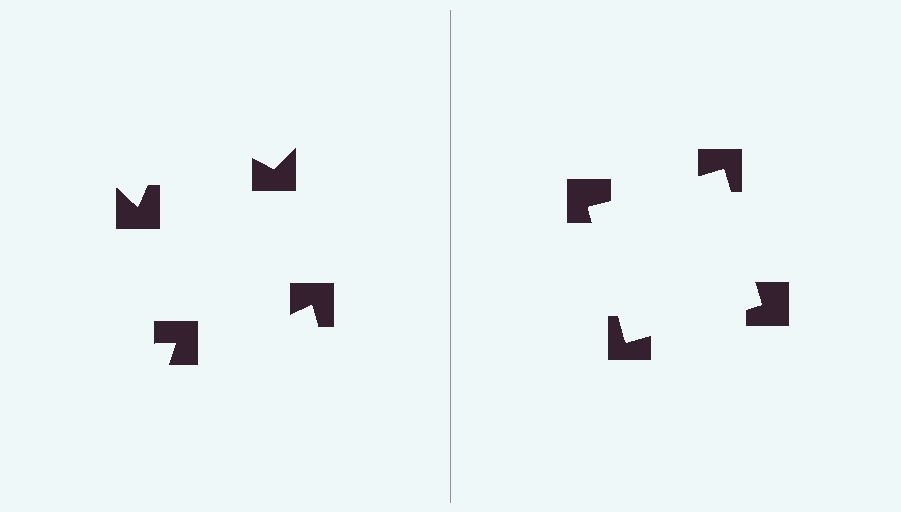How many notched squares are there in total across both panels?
8 — 4 on each side.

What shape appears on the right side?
An illusory square.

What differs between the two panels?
The notched squares are positioned identically on both sides; only the wedge orientations differ. On the right they align to a square; on the left they are misaligned.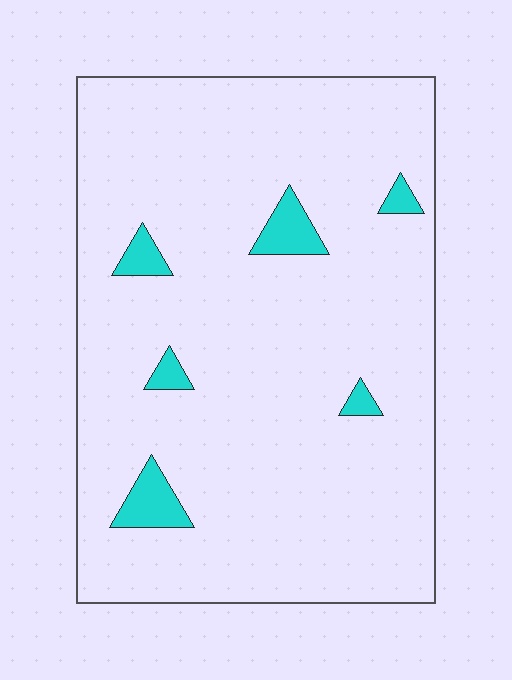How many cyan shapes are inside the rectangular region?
6.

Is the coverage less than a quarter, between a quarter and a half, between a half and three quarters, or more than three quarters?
Less than a quarter.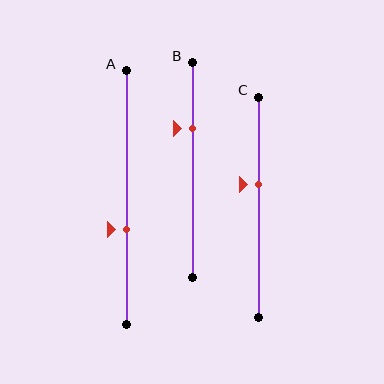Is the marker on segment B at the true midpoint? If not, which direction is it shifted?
No, the marker on segment B is shifted upward by about 19% of the segment length.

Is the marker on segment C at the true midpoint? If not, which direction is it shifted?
No, the marker on segment C is shifted upward by about 11% of the segment length.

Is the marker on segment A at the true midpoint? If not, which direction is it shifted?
No, the marker on segment A is shifted downward by about 13% of the segment length.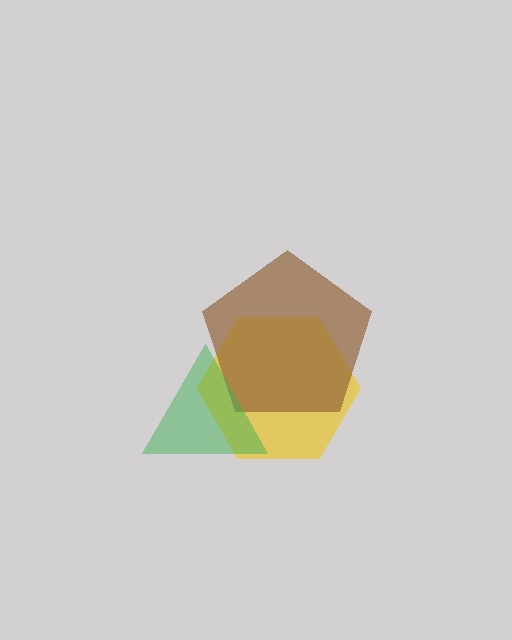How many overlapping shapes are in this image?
There are 3 overlapping shapes in the image.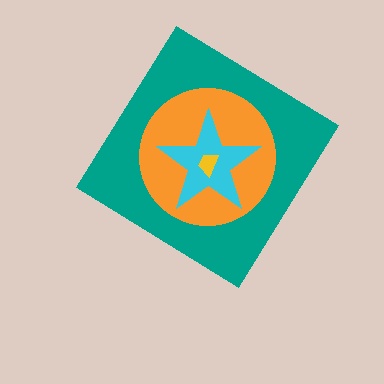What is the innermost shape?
The yellow trapezoid.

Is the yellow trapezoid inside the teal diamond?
Yes.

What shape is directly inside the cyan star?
The yellow trapezoid.